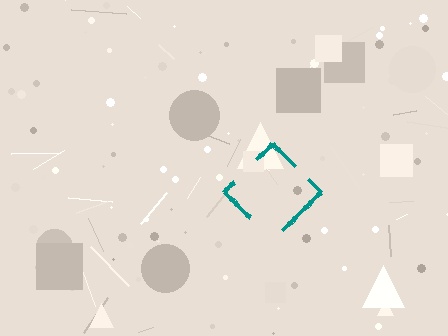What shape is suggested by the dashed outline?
The dashed outline suggests a diamond.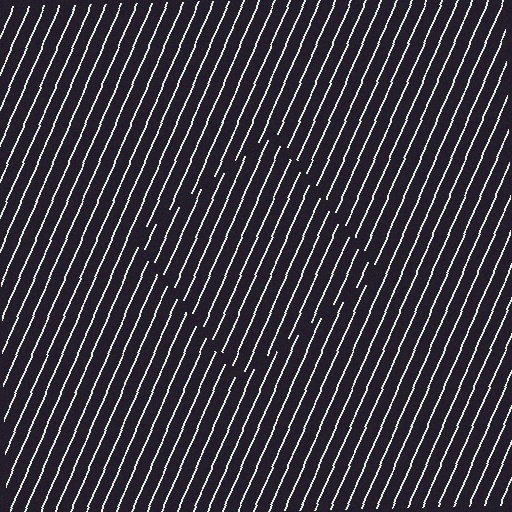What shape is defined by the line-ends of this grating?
An illusory square. The interior of the shape contains the same grating, shifted by half a period — the contour is defined by the phase discontinuity where line-ends from the inner and outer gratings abut.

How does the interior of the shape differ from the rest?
The interior of the shape contains the same grating, shifted by half a period — the contour is defined by the phase discontinuity where line-ends from the inner and outer gratings abut.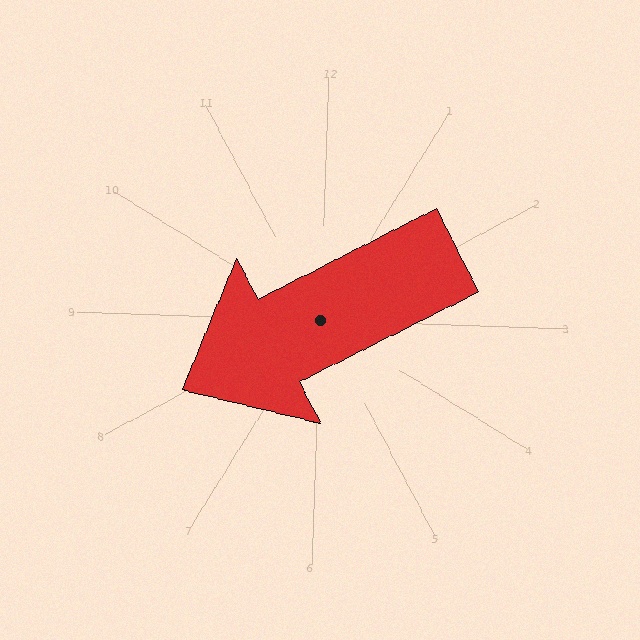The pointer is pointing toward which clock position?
Roughly 8 o'clock.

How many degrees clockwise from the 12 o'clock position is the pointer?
Approximately 241 degrees.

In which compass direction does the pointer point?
Southwest.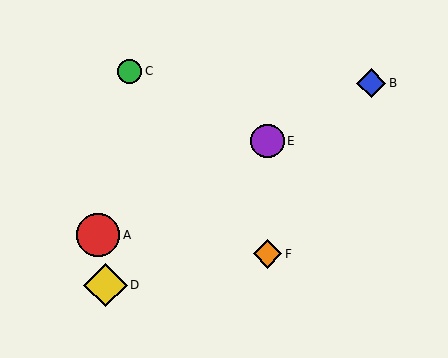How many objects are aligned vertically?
2 objects (E, F) are aligned vertically.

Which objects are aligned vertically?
Objects E, F are aligned vertically.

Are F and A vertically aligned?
No, F is at x≈267 and A is at x≈98.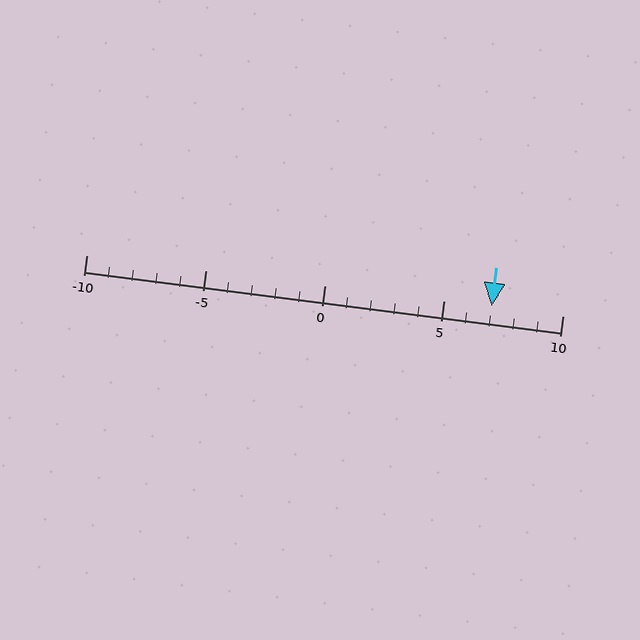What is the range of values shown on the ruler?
The ruler shows values from -10 to 10.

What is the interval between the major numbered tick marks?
The major tick marks are spaced 5 units apart.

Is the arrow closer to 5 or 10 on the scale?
The arrow is closer to 5.